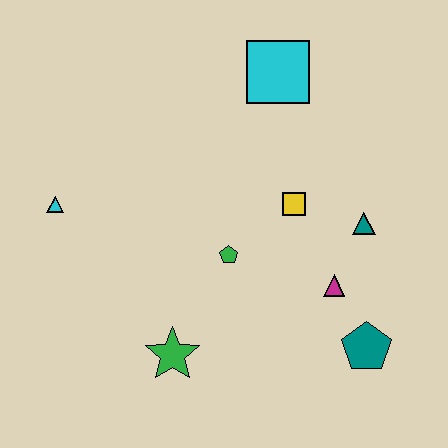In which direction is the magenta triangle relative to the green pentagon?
The magenta triangle is to the right of the green pentagon.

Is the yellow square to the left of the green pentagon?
No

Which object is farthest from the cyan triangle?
The teal pentagon is farthest from the cyan triangle.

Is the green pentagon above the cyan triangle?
No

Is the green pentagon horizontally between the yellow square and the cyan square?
No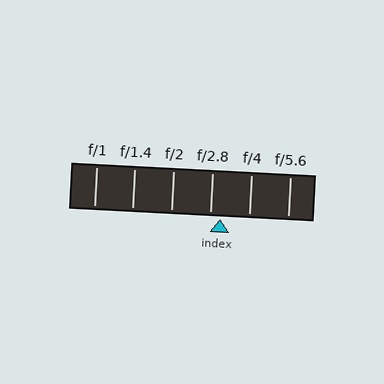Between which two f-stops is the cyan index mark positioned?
The index mark is between f/2.8 and f/4.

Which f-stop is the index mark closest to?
The index mark is closest to f/2.8.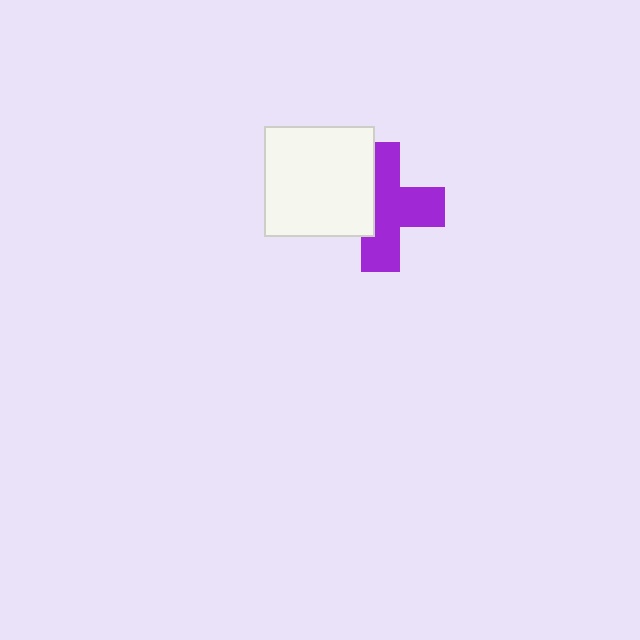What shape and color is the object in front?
The object in front is a white square.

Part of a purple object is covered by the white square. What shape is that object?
It is a cross.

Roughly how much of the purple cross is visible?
About half of it is visible (roughly 63%).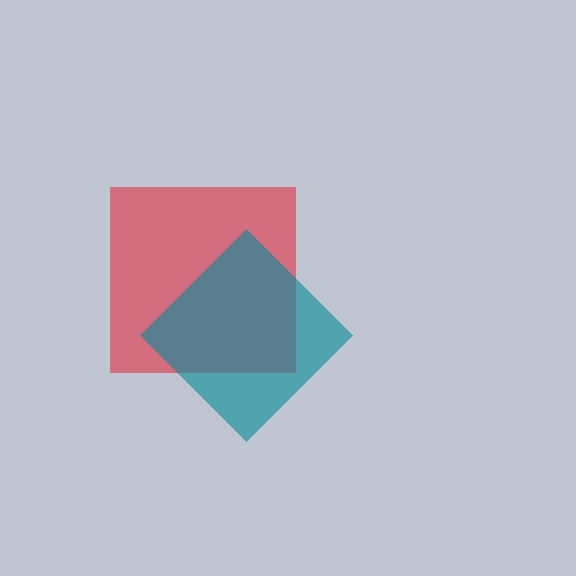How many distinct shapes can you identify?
There are 2 distinct shapes: a red square, a teal diamond.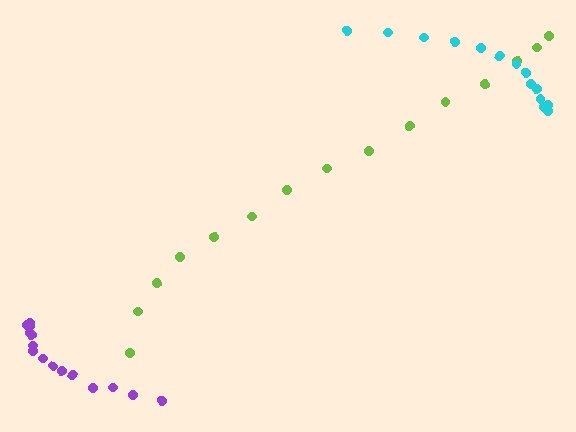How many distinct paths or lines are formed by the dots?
There are 3 distinct paths.